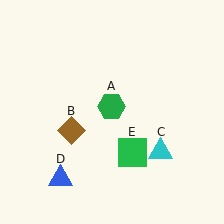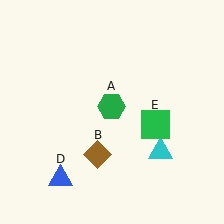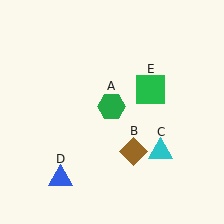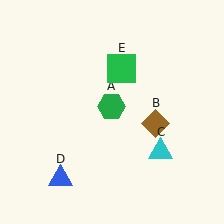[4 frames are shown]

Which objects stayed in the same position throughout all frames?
Green hexagon (object A) and cyan triangle (object C) and blue triangle (object D) remained stationary.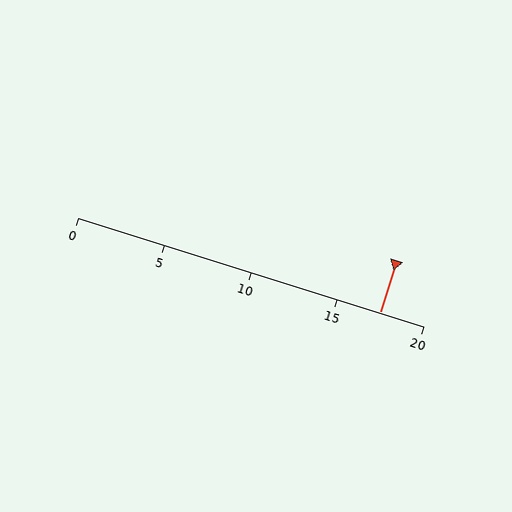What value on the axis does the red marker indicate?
The marker indicates approximately 17.5.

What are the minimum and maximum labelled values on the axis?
The axis runs from 0 to 20.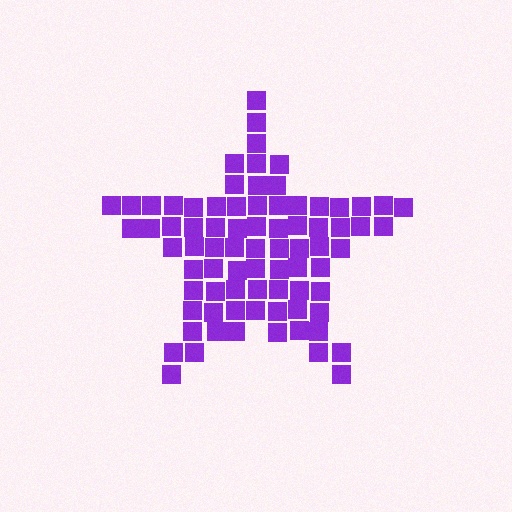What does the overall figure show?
The overall figure shows a star.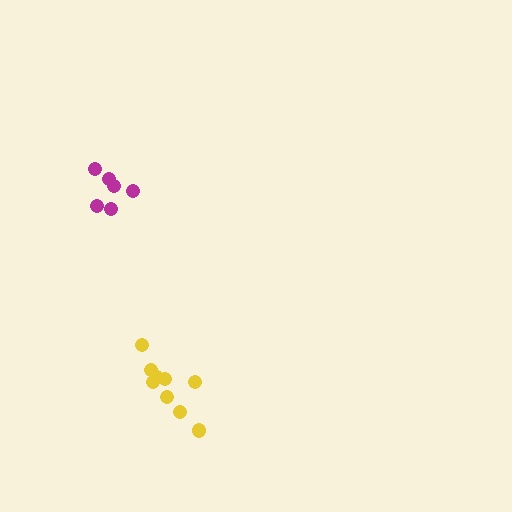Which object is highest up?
The magenta cluster is topmost.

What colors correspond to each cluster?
The clusters are colored: yellow, magenta.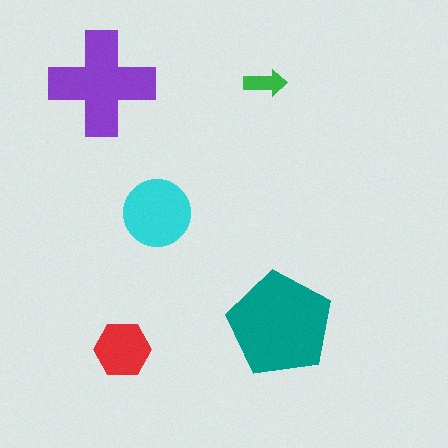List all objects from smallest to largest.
The green arrow, the red hexagon, the cyan circle, the purple cross, the teal pentagon.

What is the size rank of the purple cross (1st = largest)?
2nd.